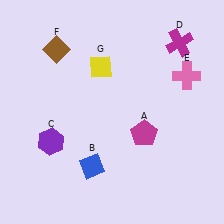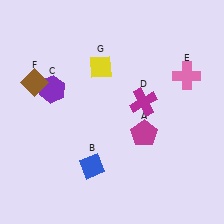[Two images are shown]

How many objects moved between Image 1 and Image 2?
3 objects moved between the two images.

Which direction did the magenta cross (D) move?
The magenta cross (D) moved down.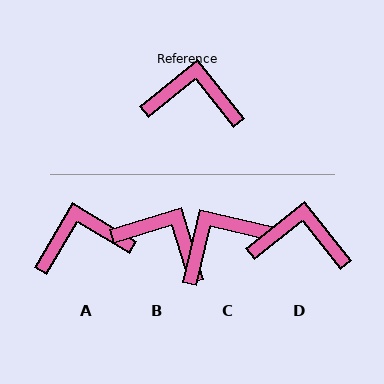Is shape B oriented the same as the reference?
No, it is off by about 21 degrees.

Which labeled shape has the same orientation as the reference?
D.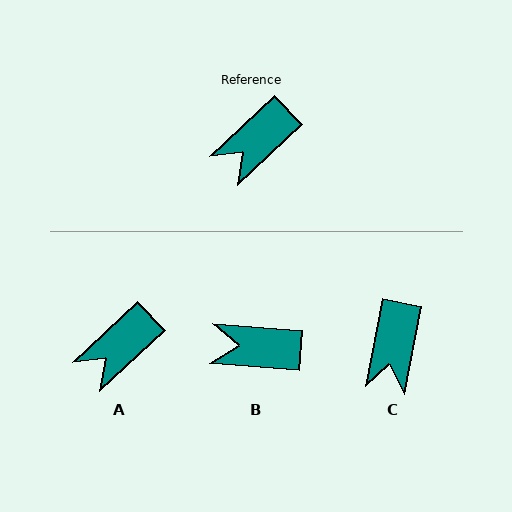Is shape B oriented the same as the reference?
No, it is off by about 48 degrees.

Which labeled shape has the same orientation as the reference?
A.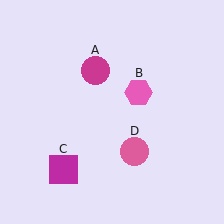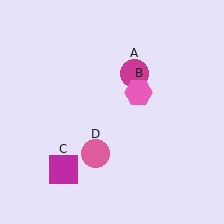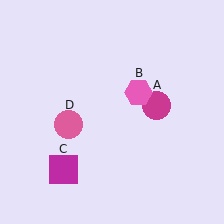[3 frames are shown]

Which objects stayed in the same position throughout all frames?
Pink hexagon (object B) and magenta square (object C) remained stationary.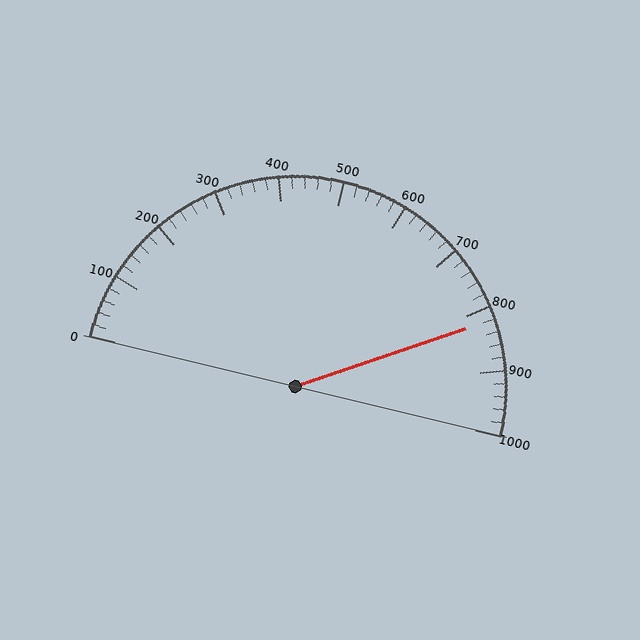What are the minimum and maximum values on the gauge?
The gauge ranges from 0 to 1000.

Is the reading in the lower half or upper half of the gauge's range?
The reading is in the upper half of the range (0 to 1000).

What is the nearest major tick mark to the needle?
The nearest major tick mark is 800.